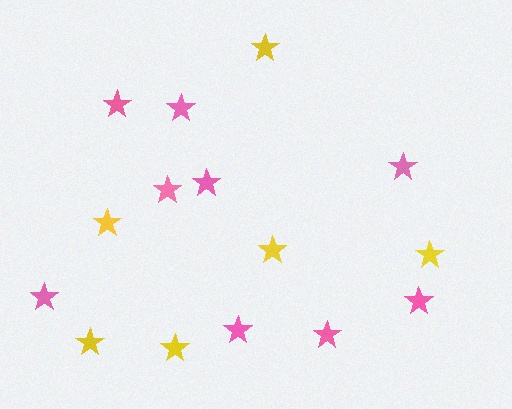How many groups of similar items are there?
There are 2 groups: one group of pink stars (9) and one group of yellow stars (6).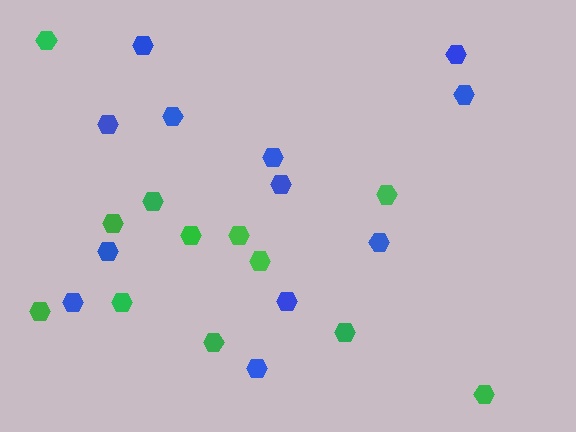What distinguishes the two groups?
There are 2 groups: one group of green hexagons (12) and one group of blue hexagons (12).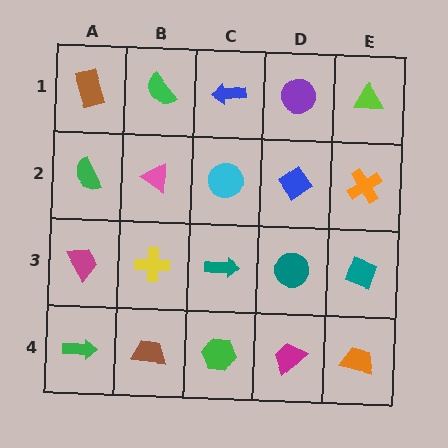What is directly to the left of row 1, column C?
A green semicircle.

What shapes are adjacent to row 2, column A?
A brown rectangle (row 1, column A), a magenta trapezoid (row 3, column A), a pink triangle (row 2, column B).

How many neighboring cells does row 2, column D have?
4.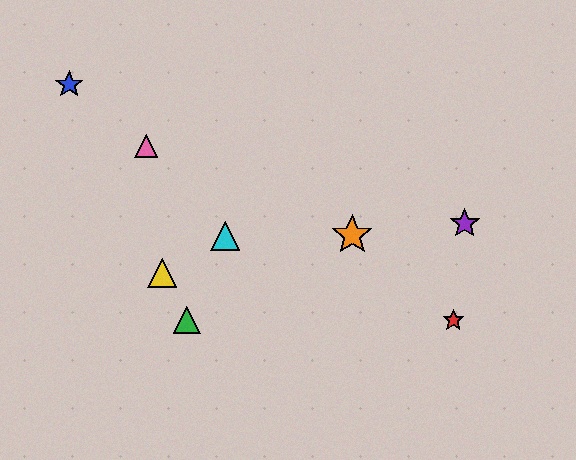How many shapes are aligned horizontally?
2 shapes (the red star, the green triangle) are aligned horizontally.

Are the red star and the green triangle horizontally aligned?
Yes, both are at y≈320.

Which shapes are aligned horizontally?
The red star, the green triangle are aligned horizontally.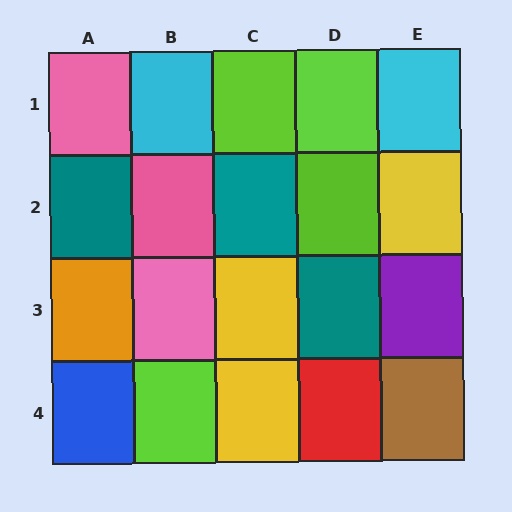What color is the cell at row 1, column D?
Lime.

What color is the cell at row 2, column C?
Teal.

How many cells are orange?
1 cell is orange.